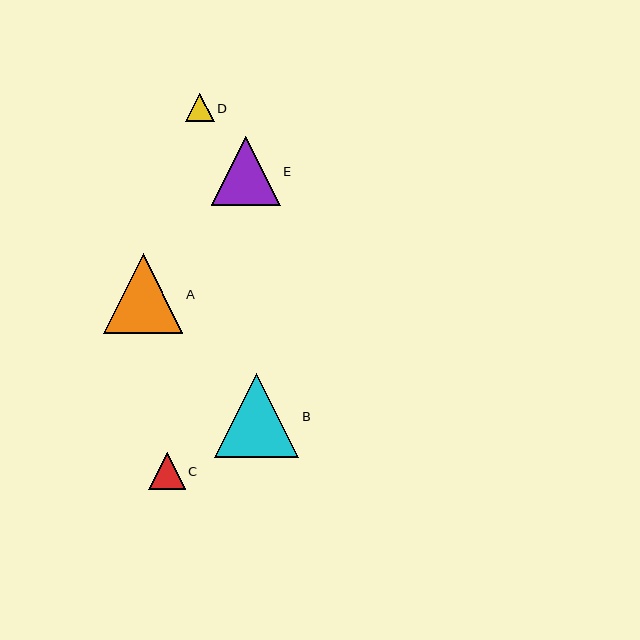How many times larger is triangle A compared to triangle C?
Triangle A is approximately 2.2 times the size of triangle C.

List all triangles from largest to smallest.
From largest to smallest: B, A, E, C, D.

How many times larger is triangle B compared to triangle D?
Triangle B is approximately 3.0 times the size of triangle D.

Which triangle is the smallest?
Triangle D is the smallest with a size of approximately 28 pixels.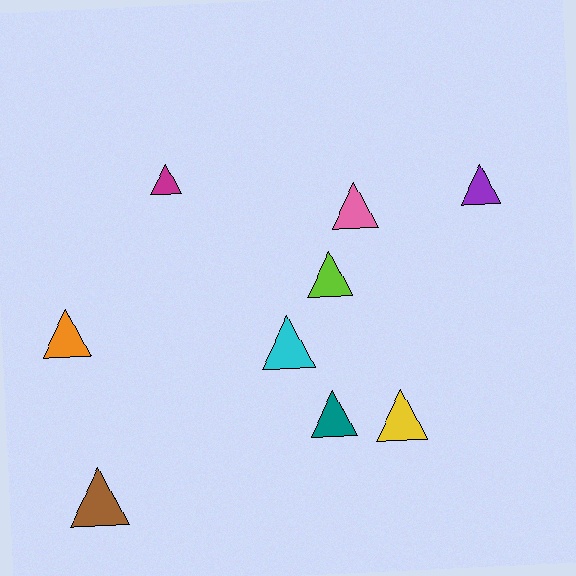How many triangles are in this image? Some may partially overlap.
There are 9 triangles.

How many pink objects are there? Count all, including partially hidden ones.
There is 1 pink object.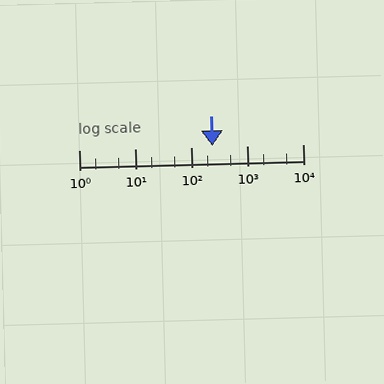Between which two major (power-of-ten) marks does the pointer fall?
The pointer is between 100 and 1000.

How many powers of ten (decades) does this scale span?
The scale spans 4 decades, from 1 to 10000.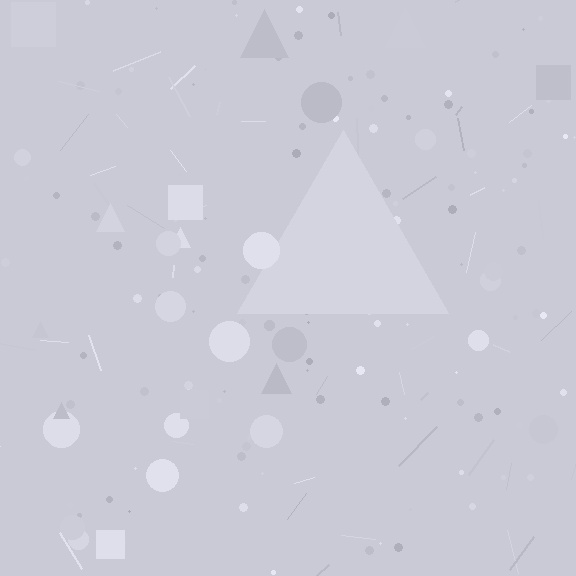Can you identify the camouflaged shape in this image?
The camouflaged shape is a triangle.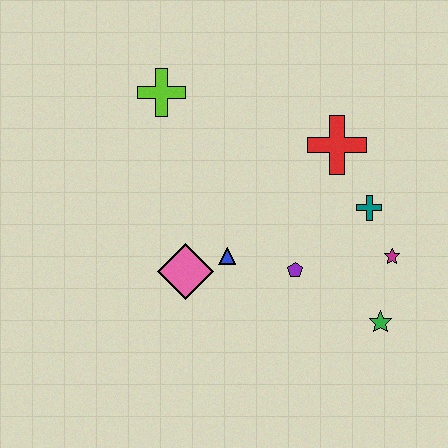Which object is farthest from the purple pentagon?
The lime cross is farthest from the purple pentagon.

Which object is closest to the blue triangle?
The pink diamond is closest to the blue triangle.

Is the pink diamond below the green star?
No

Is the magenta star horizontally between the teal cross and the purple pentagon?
No